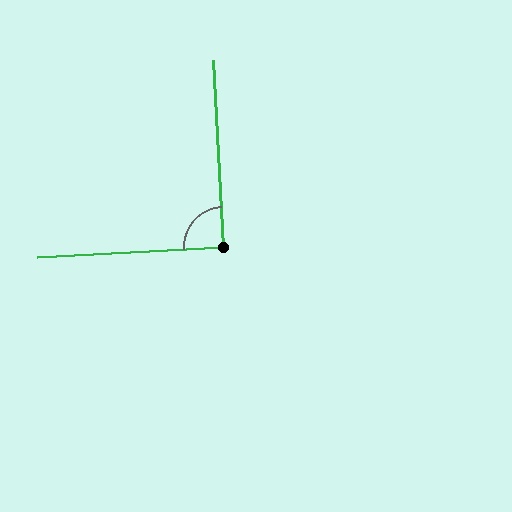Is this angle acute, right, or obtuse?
It is approximately a right angle.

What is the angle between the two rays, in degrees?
Approximately 90 degrees.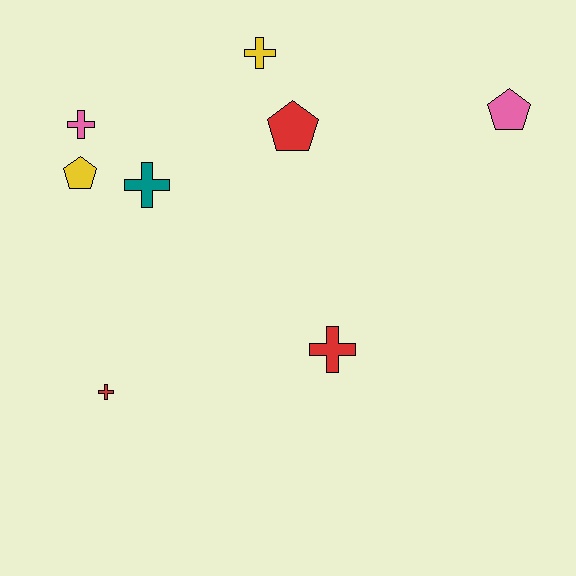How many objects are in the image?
There are 8 objects.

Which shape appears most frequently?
Cross, with 5 objects.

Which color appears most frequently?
Red, with 3 objects.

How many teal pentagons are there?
There are no teal pentagons.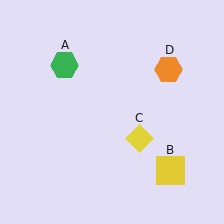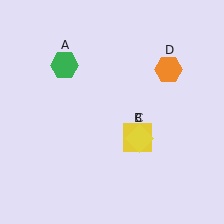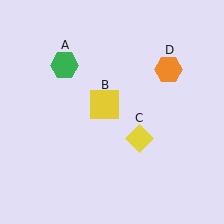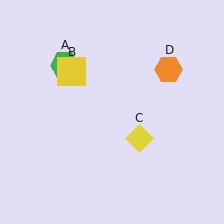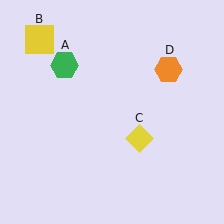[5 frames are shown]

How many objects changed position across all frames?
1 object changed position: yellow square (object B).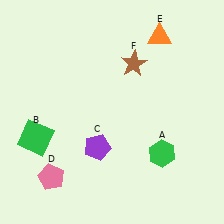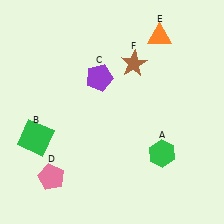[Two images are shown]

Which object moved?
The purple pentagon (C) moved up.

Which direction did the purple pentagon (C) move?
The purple pentagon (C) moved up.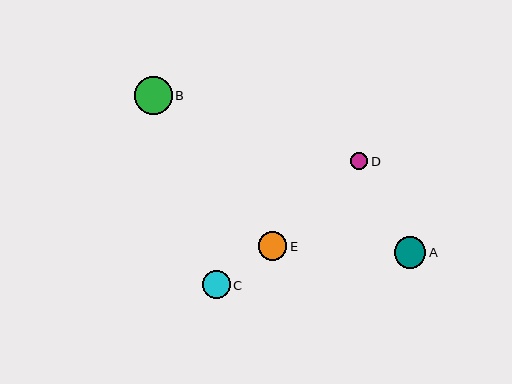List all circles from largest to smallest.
From largest to smallest: B, A, E, C, D.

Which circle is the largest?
Circle B is the largest with a size of approximately 38 pixels.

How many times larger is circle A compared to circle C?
Circle A is approximately 1.1 times the size of circle C.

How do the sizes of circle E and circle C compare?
Circle E and circle C are approximately the same size.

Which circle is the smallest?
Circle D is the smallest with a size of approximately 17 pixels.